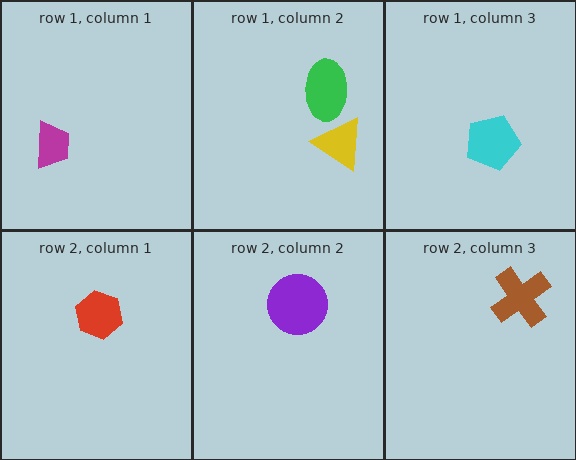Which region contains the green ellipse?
The row 1, column 2 region.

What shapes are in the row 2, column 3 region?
The brown cross.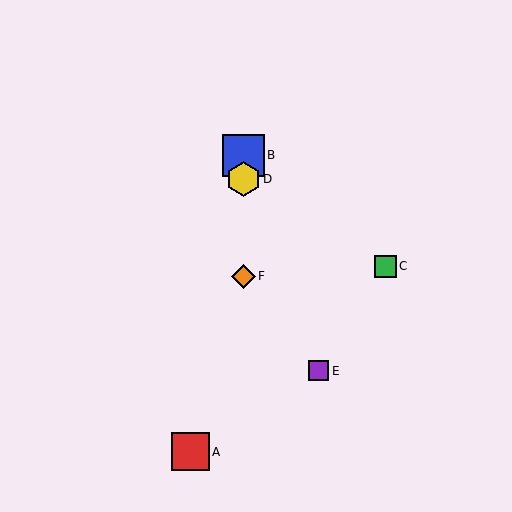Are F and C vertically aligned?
No, F is at x≈243 and C is at x≈386.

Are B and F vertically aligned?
Yes, both are at x≈243.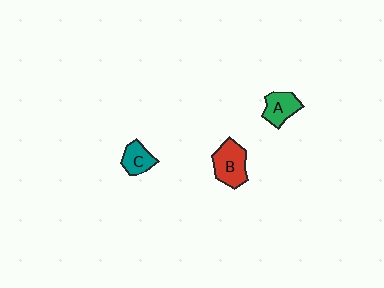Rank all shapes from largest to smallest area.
From largest to smallest: B (red), A (green), C (teal).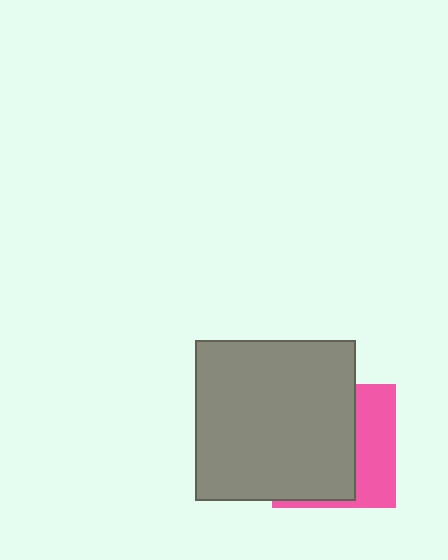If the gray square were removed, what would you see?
You would see the complete pink square.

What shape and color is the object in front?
The object in front is a gray square.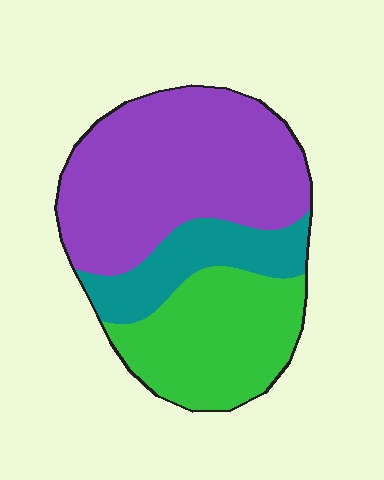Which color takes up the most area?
Purple, at roughly 50%.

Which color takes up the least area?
Teal, at roughly 20%.